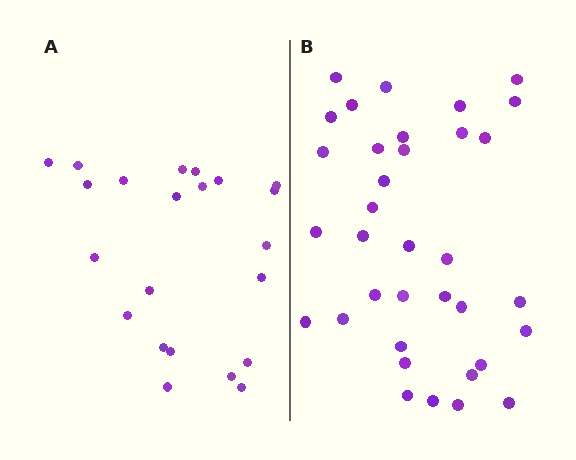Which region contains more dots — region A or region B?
Region B (the right region) has more dots.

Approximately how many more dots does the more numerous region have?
Region B has approximately 15 more dots than region A.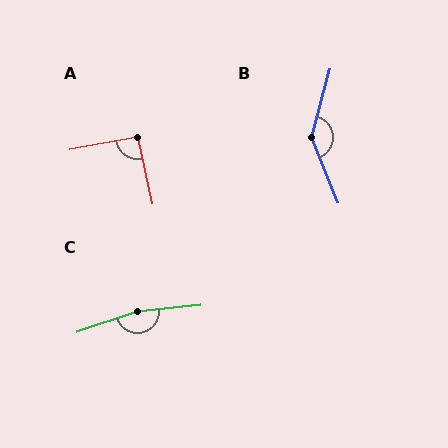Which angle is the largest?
C, at approximately 167 degrees.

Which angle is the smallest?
A, at approximately 92 degrees.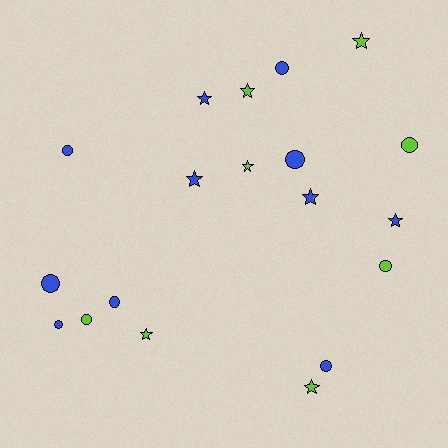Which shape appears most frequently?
Circle, with 10 objects.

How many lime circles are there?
There are 3 lime circles.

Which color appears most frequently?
Blue, with 11 objects.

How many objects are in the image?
There are 19 objects.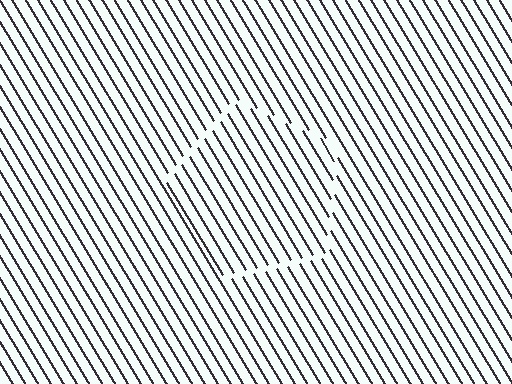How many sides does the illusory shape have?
5 sides — the line-ends trace a pentagon.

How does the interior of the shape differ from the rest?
The interior of the shape contains the same grating, shifted by half a period — the contour is defined by the phase discontinuity where line-ends from the inner and outer gratings abut.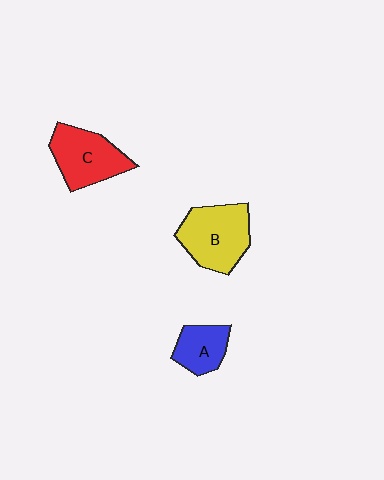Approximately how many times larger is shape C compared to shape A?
Approximately 1.6 times.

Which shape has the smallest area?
Shape A (blue).